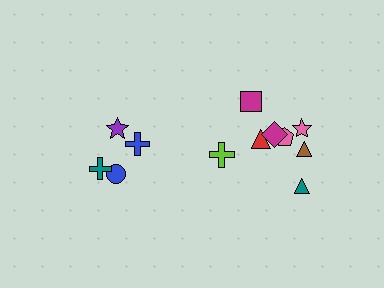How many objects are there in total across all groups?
There are 12 objects.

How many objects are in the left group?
There are 4 objects.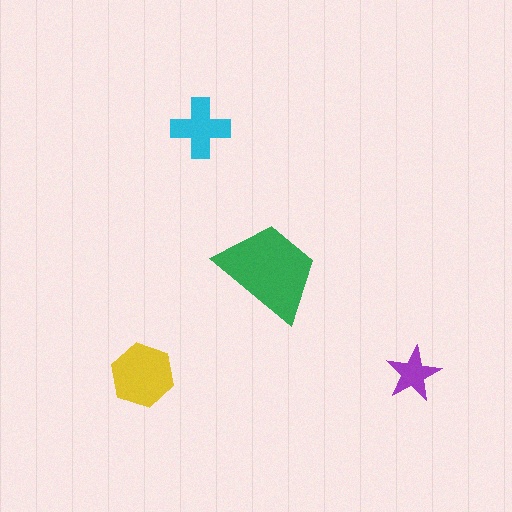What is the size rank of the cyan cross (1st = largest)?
3rd.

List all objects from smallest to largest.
The purple star, the cyan cross, the yellow hexagon, the green trapezoid.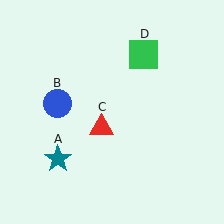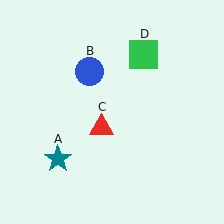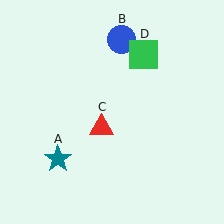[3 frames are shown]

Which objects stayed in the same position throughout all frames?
Teal star (object A) and red triangle (object C) and green square (object D) remained stationary.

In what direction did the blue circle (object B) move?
The blue circle (object B) moved up and to the right.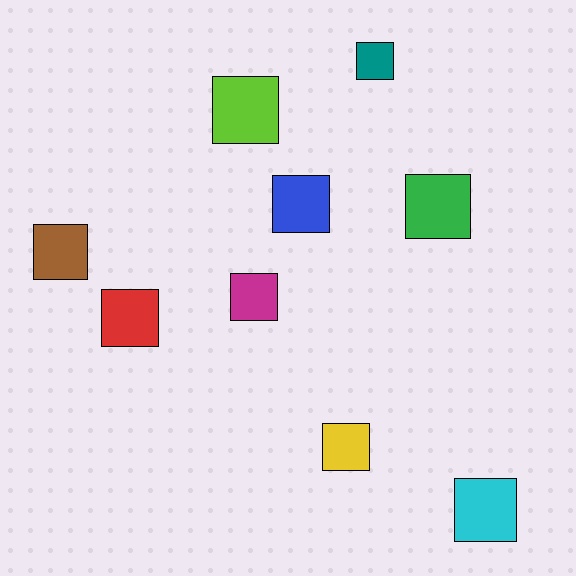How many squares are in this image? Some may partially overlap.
There are 9 squares.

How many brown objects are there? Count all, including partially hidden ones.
There is 1 brown object.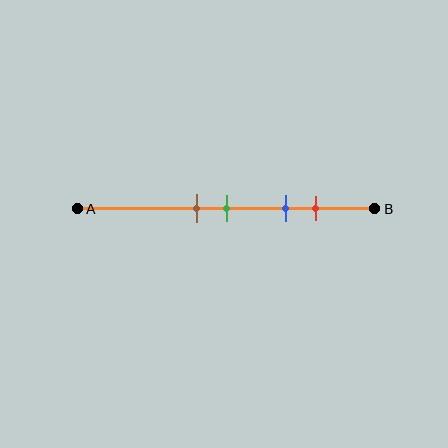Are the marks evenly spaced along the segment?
No, the marks are not evenly spaced.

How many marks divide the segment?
There are 4 marks dividing the segment.